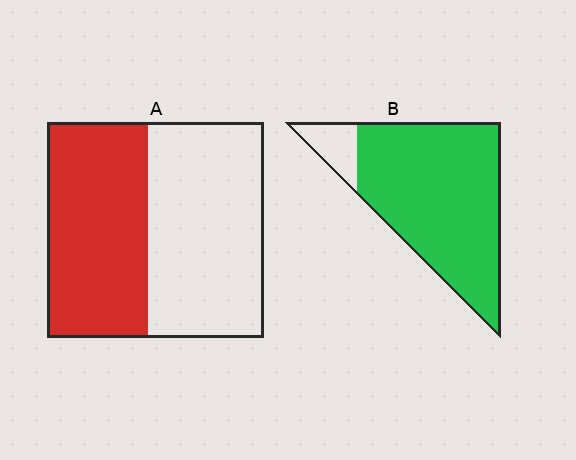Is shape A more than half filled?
Roughly half.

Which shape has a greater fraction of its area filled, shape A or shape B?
Shape B.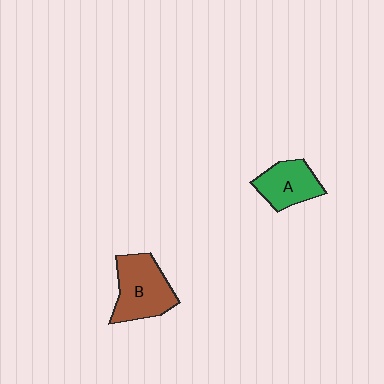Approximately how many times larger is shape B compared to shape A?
Approximately 1.4 times.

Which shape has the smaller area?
Shape A (green).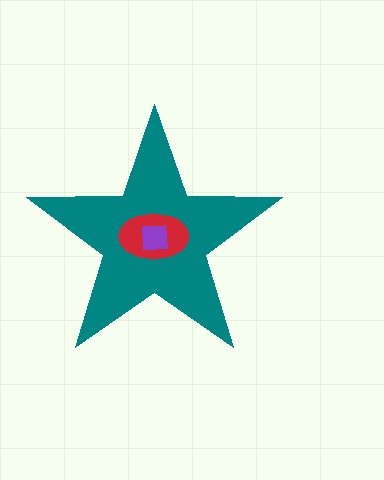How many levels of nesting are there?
3.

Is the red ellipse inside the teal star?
Yes.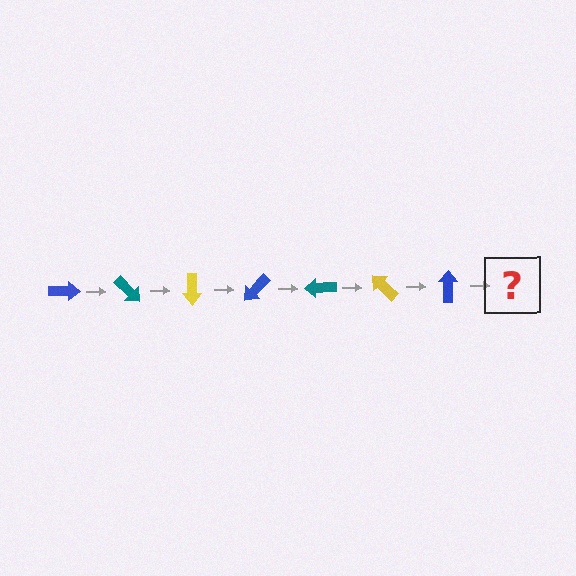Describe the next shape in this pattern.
It should be a teal arrow, rotated 315 degrees from the start.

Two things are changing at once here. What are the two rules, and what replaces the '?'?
The two rules are that it rotates 45 degrees each step and the color cycles through blue, teal, and yellow. The '?' should be a teal arrow, rotated 315 degrees from the start.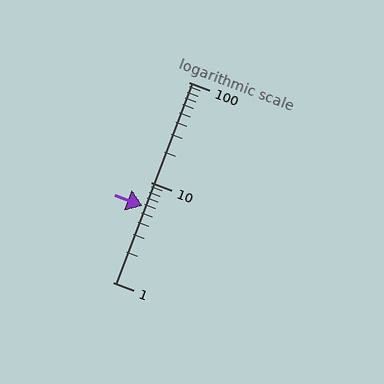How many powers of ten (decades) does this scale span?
The scale spans 2 decades, from 1 to 100.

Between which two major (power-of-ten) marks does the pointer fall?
The pointer is between 1 and 10.